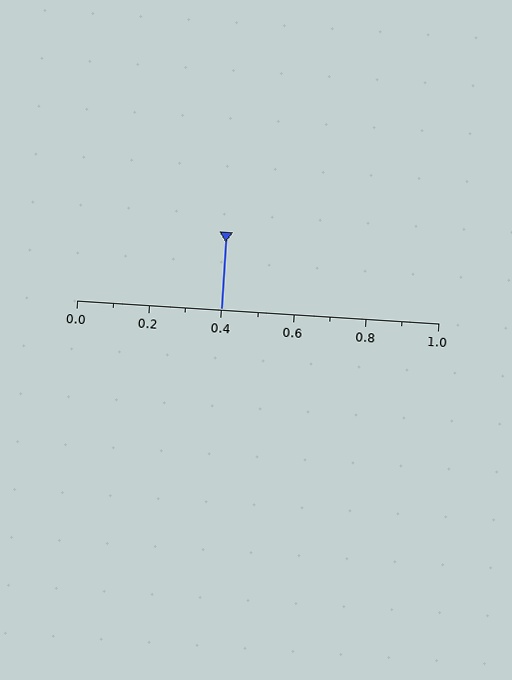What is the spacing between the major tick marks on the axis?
The major ticks are spaced 0.2 apart.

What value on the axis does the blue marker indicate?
The marker indicates approximately 0.4.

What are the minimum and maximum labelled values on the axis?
The axis runs from 0.0 to 1.0.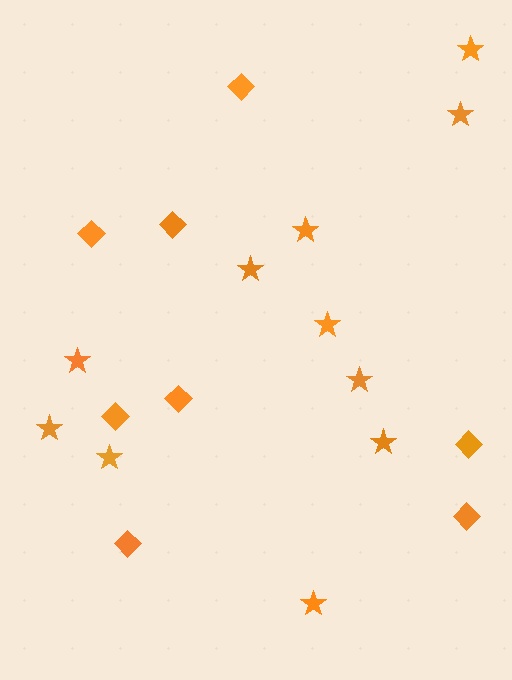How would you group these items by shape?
There are 2 groups: one group of stars (11) and one group of diamonds (8).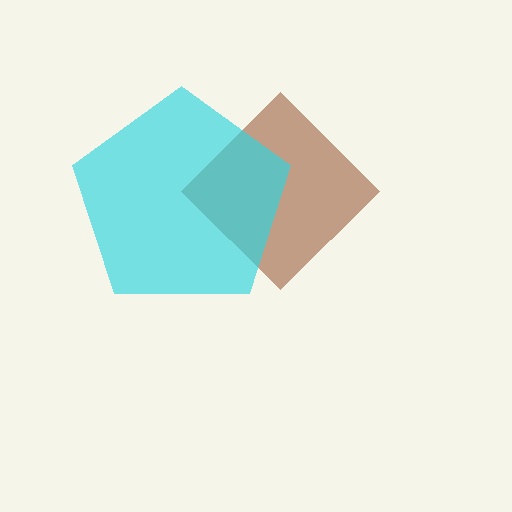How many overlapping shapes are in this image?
There are 2 overlapping shapes in the image.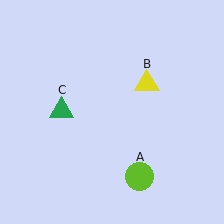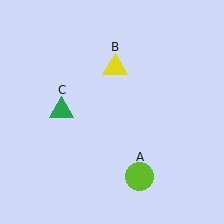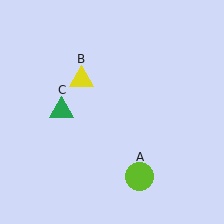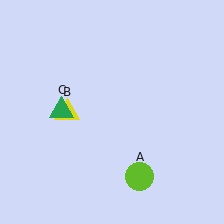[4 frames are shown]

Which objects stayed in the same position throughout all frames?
Lime circle (object A) and green triangle (object C) remained stationary.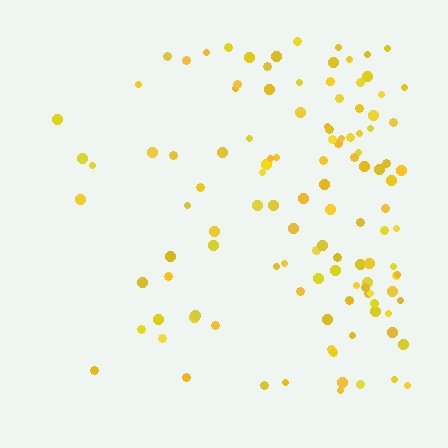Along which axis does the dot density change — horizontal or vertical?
Horizontal.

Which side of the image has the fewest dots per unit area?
The left.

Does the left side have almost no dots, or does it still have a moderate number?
Still a moderate number, just noticeably fewer than the right.